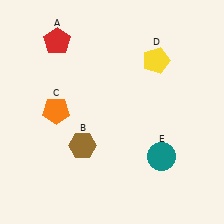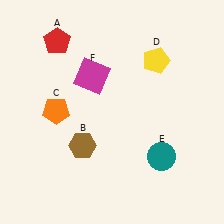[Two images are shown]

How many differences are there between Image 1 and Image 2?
There is 1 difference between the two images.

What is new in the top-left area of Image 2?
A magenta square (F) was added in the top-left area of Image 2.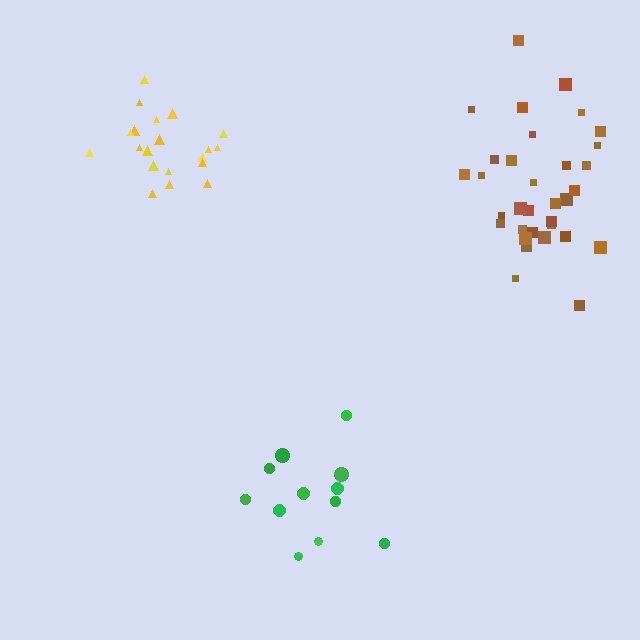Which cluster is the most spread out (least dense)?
Green.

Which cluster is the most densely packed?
Yellow.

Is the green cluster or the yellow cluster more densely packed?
Yellow.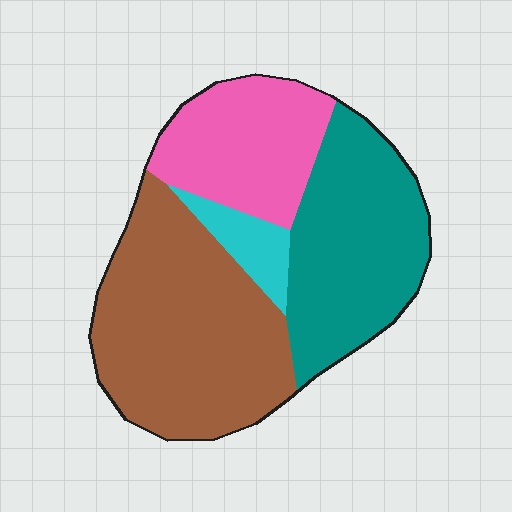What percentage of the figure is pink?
Pink covers around 20% of the figure.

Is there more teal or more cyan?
Teal.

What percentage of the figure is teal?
Teal takes up about one third (1/3) of the figure.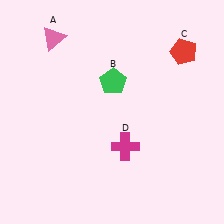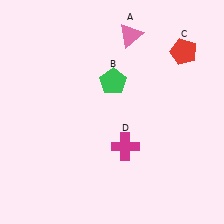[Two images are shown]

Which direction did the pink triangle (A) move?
The pink triangle (A) moved right.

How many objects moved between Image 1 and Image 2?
1 object moved between the two images.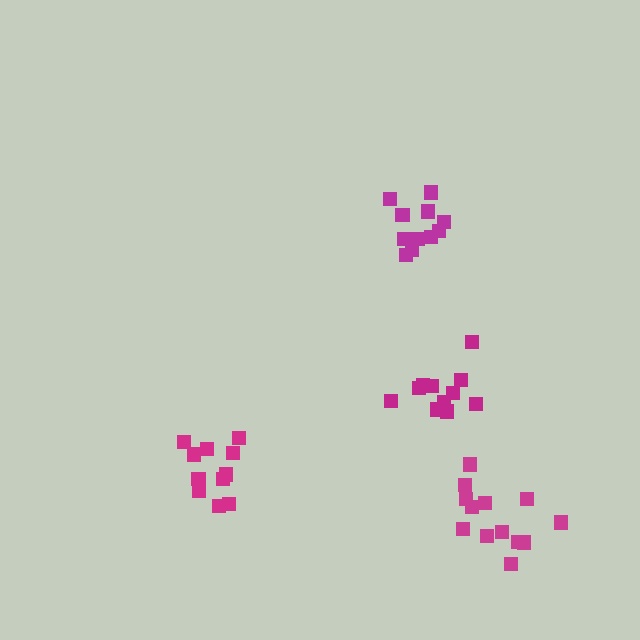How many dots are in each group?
Group 1: 11 dots, Group 2: 11 dots, Group 3: 11 dots, Group 4: 13 dots (46 total).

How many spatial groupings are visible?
There are 4 spatial groupings.